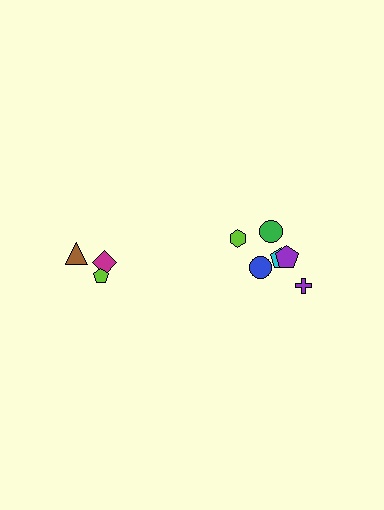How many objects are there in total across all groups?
There are 9 objects.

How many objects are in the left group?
There are 3 objects.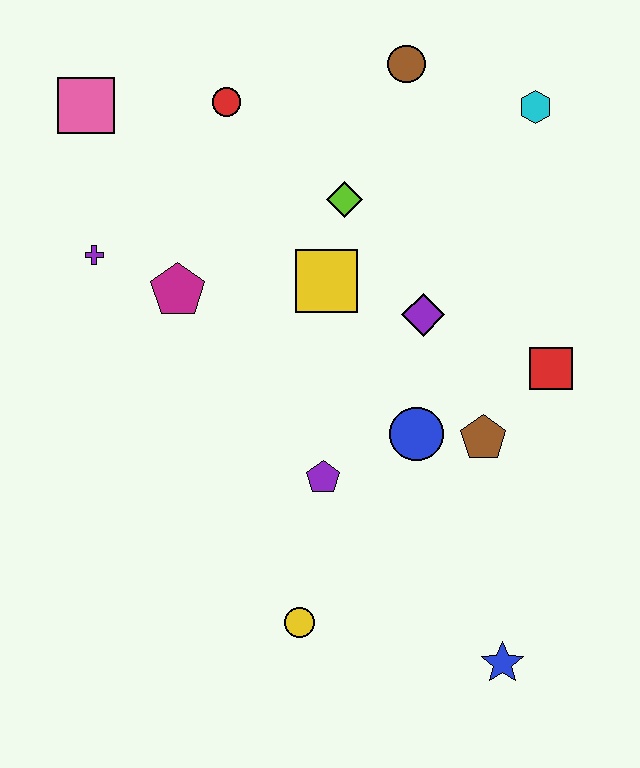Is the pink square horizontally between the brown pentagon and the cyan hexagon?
No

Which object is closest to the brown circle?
The cyan hexagon is closest to the brown circle.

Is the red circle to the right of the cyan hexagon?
No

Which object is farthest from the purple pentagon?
The pink square is farthest from the purple pentagon.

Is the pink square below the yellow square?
No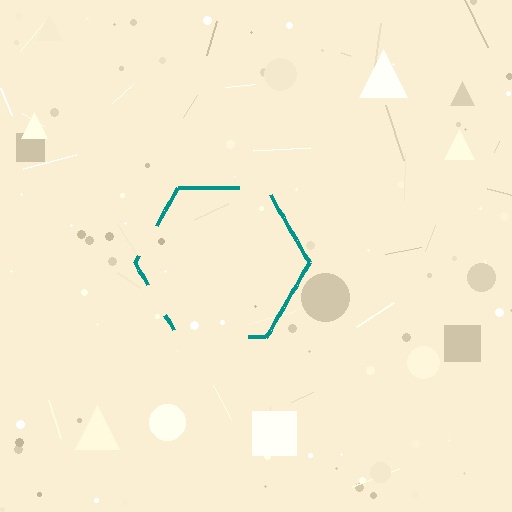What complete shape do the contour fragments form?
The contour fragments form a hexagon.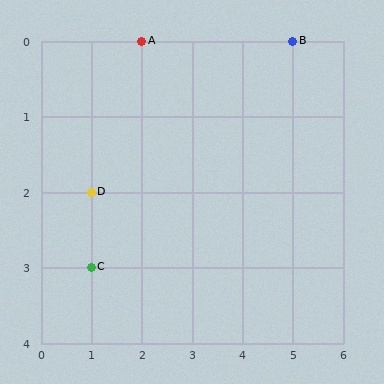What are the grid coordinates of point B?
Point B is at grid coordinates (5, 0).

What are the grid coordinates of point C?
Point C is at grid coordinates (1, 3).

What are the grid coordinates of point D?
Point D is at grid coordinates (1, 2).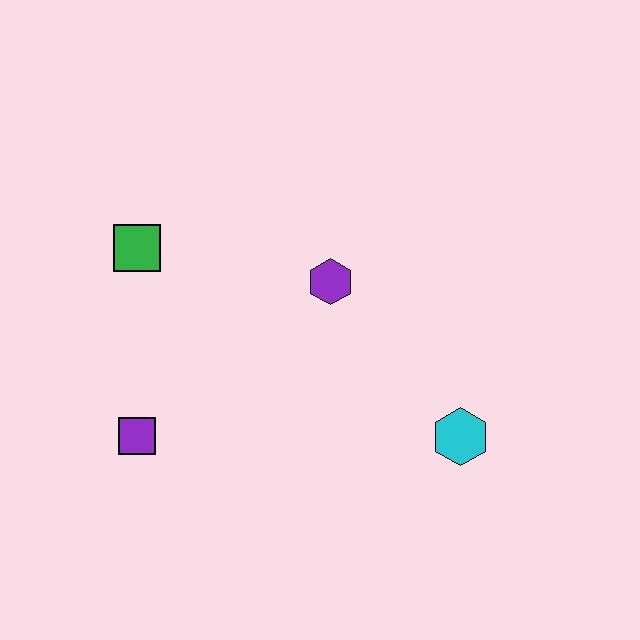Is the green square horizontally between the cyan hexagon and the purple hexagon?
No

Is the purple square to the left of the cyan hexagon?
Yes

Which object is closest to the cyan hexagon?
The purple hexagon is closest to the cyan hexagon.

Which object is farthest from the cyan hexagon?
The green square is farthest from the cyan hexagon.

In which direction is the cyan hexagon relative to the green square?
The cyan hexagon is to the right of the green square.